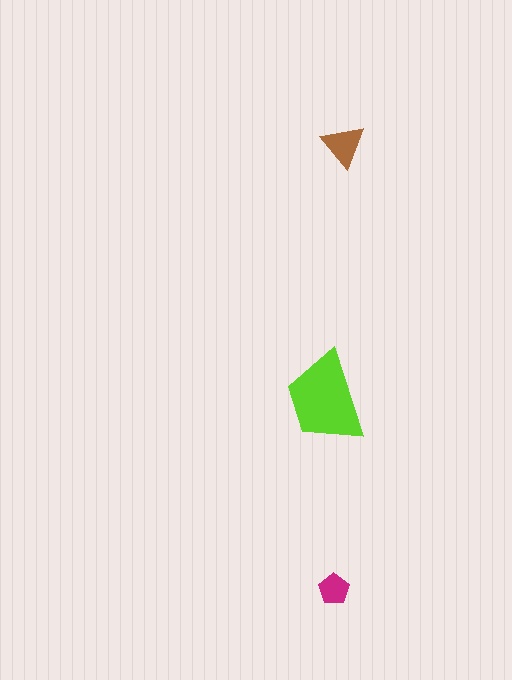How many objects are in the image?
There are 3 objects in the image.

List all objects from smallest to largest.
The magenta pentagon, the brown triangle, the lime trapezoid.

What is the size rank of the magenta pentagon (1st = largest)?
3rd.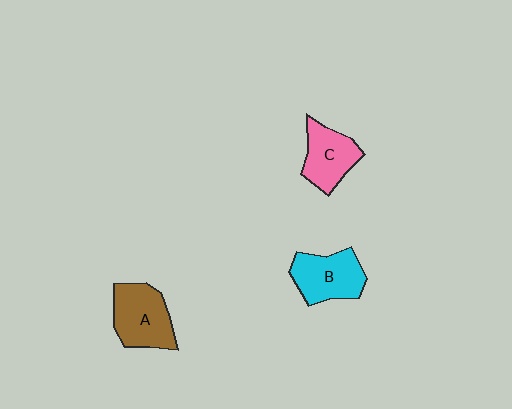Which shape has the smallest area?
Shape C (pink).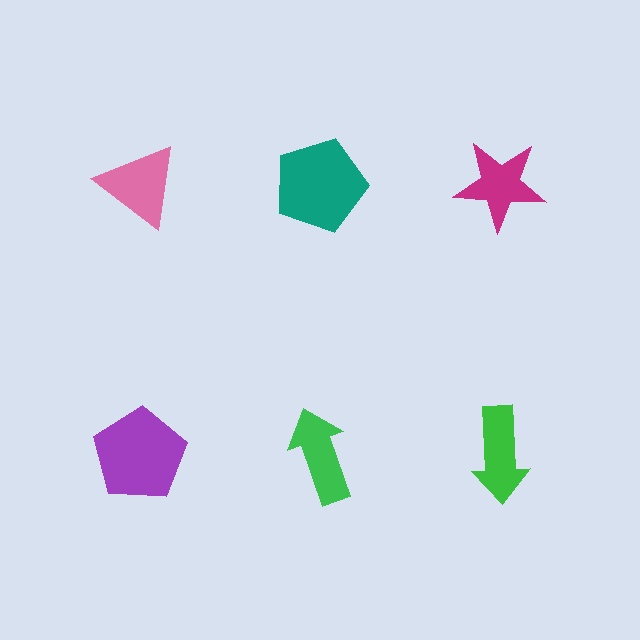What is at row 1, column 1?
A pink triangle.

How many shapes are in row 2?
3 shapes.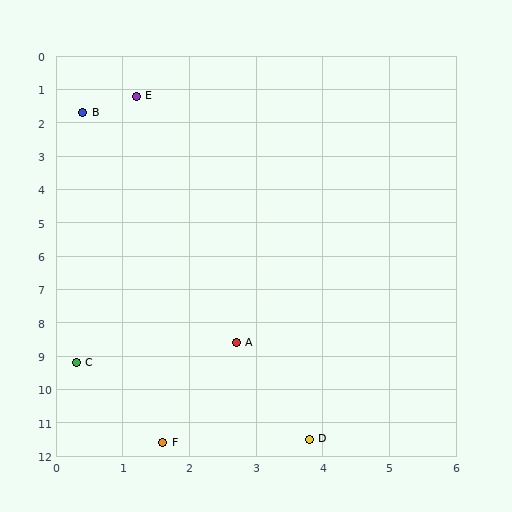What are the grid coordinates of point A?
Point A is at approximately (2.7, 8.6).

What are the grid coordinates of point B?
Point B is at approximately (0.4, 1.7).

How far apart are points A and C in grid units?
Points A and C are about 2.5 grid units apart.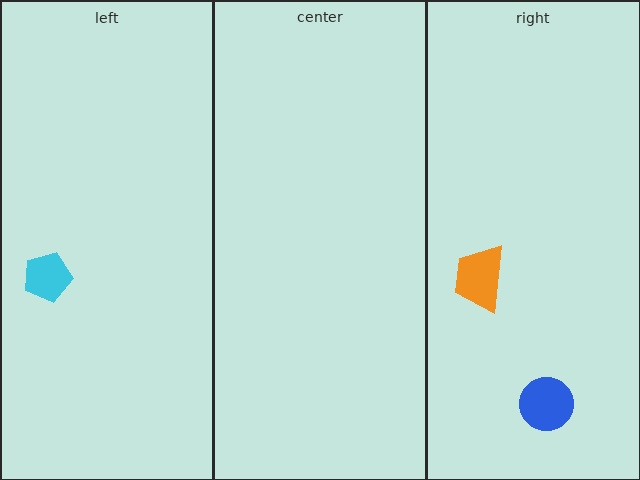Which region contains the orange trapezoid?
The right region.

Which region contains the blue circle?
The right region.